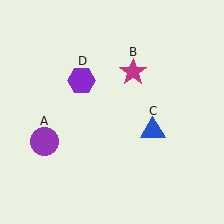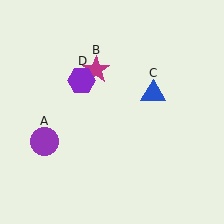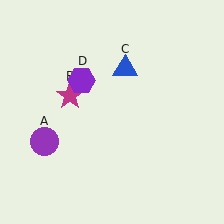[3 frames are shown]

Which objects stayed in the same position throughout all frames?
Purple circle (object A) and purple hexagon (object D) remained stationary.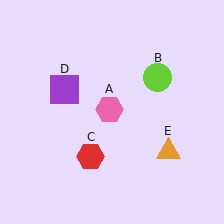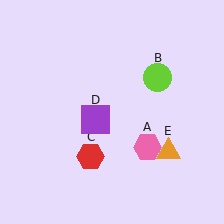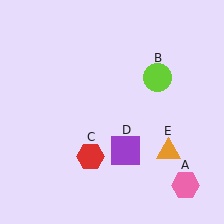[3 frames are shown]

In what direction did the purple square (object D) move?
The purple square (object D) moved down and to the right.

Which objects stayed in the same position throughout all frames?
Lime circle (object B) and red hexagon (object C) and orange triangle (object E) remained stationary.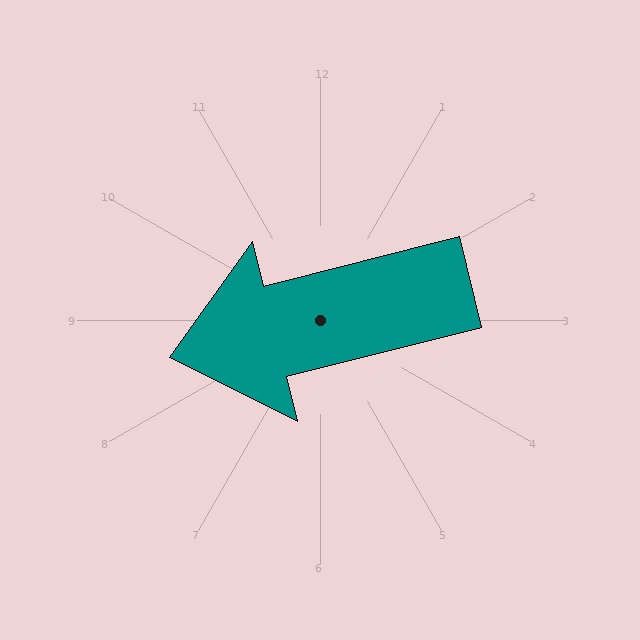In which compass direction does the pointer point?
West.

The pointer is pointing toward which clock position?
Roughly 9 o'clock.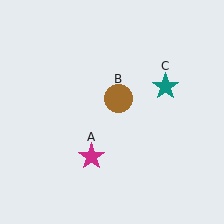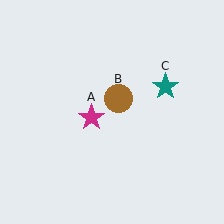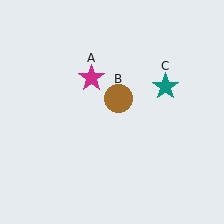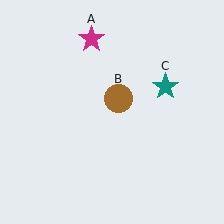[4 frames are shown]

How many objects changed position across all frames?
1 object changed position: magenta star (object A).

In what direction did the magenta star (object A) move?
The magenta star (object A) moved up.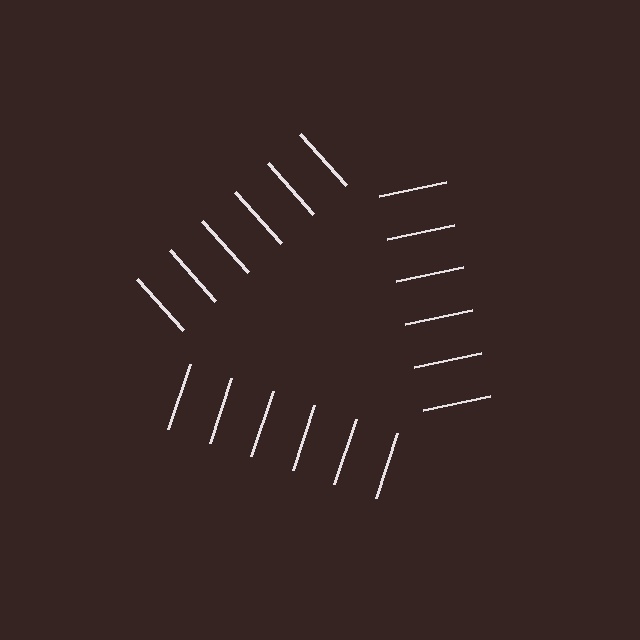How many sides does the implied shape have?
3 sides — the line-ends trace a triangle.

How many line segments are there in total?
18 — 6 along each of the 3 edges.